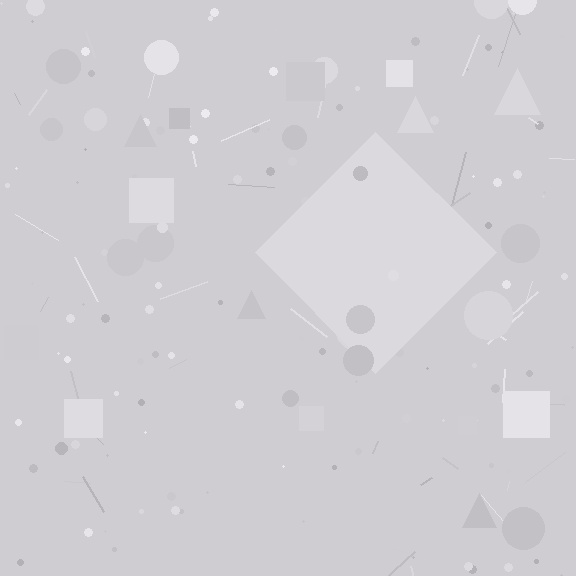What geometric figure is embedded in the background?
A diamond is embedded in the background.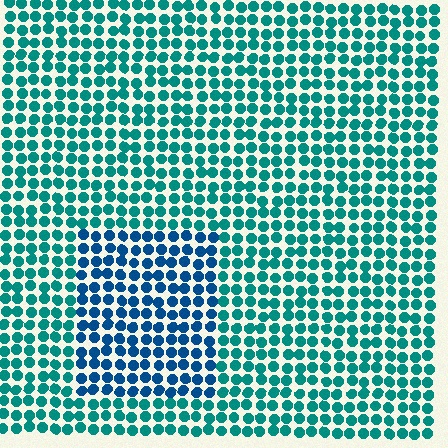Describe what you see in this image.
The image is filled with small teal elements in a uniform arrangement. A rectangle-shaped region is visible where the elements are tinted to a slightly different hue, forming a subtle color boundary.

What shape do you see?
I see a rectangle.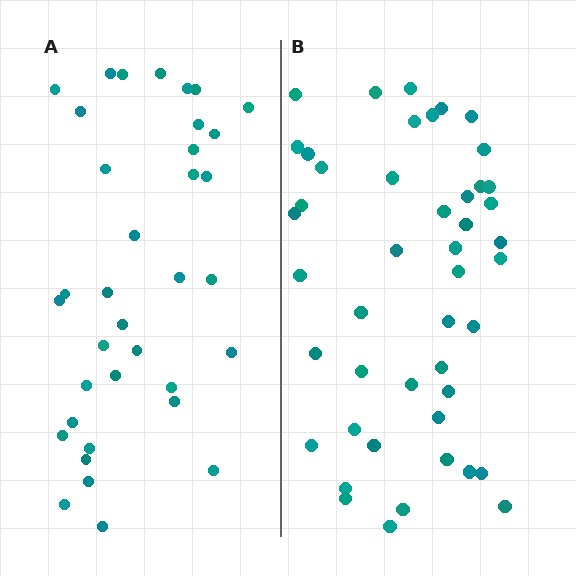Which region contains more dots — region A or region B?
Region B (the right region) has more dots.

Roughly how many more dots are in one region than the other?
Region B has roughly 10 or so more dots than region A.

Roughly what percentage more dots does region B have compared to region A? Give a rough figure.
About 30% more.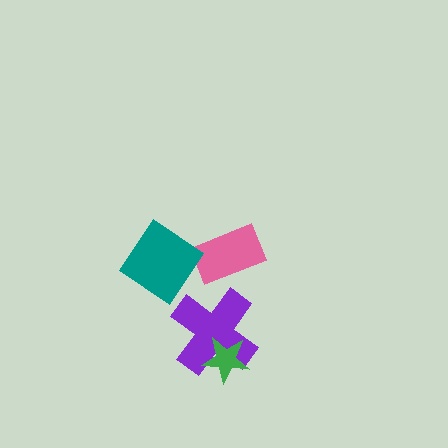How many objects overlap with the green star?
1 object overlaps with the green star.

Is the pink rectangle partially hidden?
No, no other shape covers it.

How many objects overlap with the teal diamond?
0 objects overlap with the teal diamond.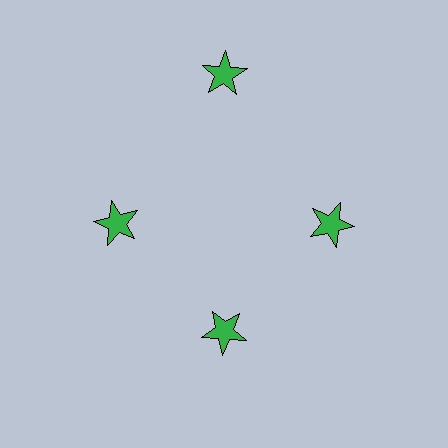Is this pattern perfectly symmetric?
No. The 4 green stars are arranged in a ring, but one element near the 12 o'clock position is pushed outward from the center, breaking the 4-fold rotational symmetry.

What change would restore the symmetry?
The symmetry would be restored by moving it inward, back onto the ring so that all 4 stars sit at equal angles and equal distance from the center.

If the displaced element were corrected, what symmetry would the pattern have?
It would have 4-fold rotational symmetry — the pattern would map onto itself every 90 degrees.